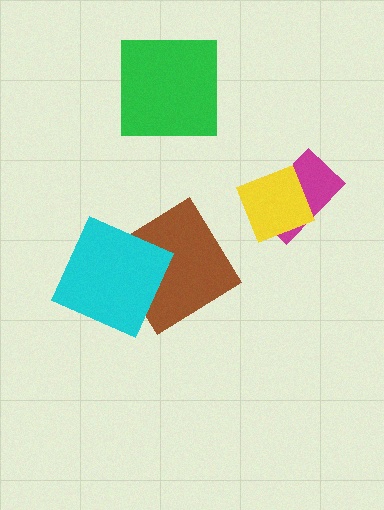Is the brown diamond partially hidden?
Yes, it is partially covered by another shape.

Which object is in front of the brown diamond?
The cyan square is in front of the brown diamond.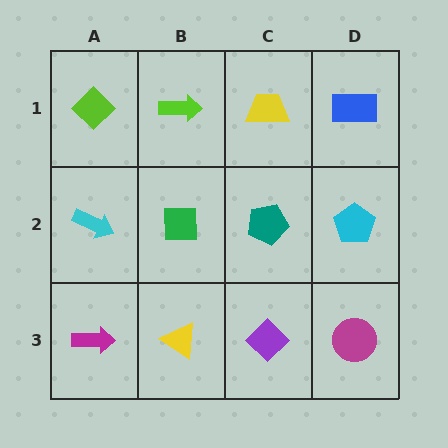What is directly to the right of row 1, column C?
A blue rectangle.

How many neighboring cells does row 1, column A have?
2.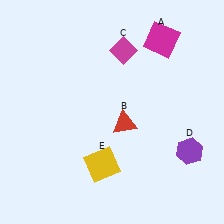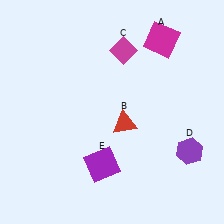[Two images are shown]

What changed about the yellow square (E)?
In Image 1, E is yellow. In Image 2, it changed to purple.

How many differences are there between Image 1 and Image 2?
There is 1 difference between the two images.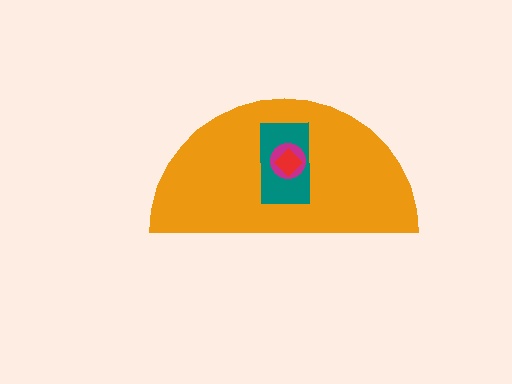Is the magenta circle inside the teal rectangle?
Yes.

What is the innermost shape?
The red diamond.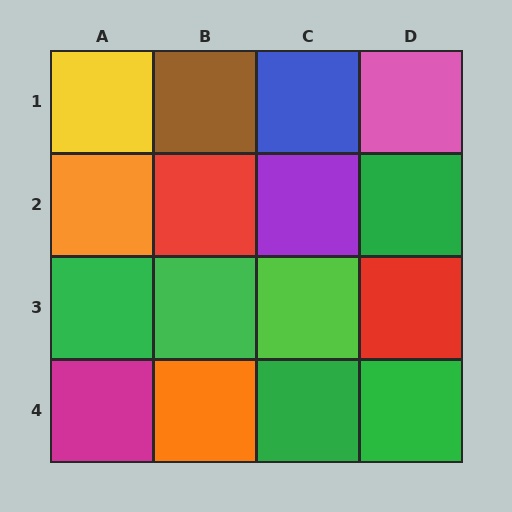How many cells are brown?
1 cell is brown.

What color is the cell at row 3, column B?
Green.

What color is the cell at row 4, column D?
Green.